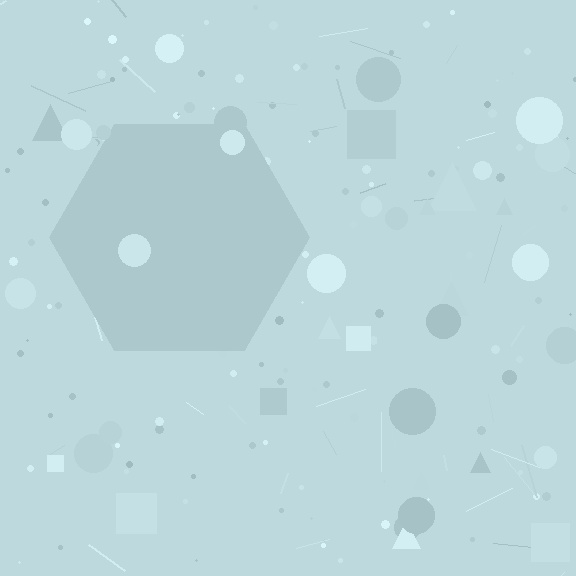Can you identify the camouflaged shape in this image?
The camouflaged shape is a hexagon.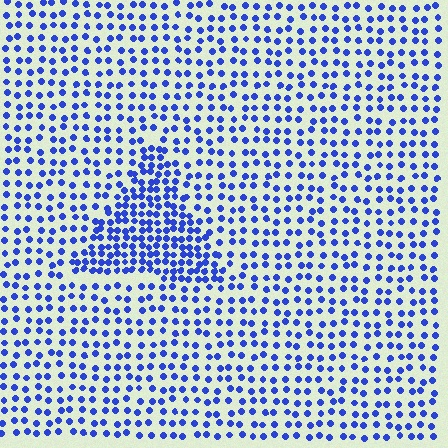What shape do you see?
I see a triangle.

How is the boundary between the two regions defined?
The boundary is defined by a change in element density (approximately 1.9x ratio). All elements are the same color, size, and shape.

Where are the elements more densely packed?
The elements are more densely packed inside the triangle boundary.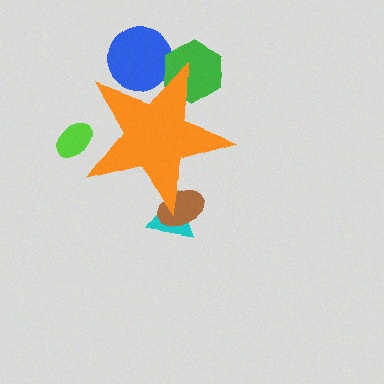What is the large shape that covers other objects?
An orange star.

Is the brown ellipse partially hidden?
Yes, the brown ellipse is partially hidden behind the orange star.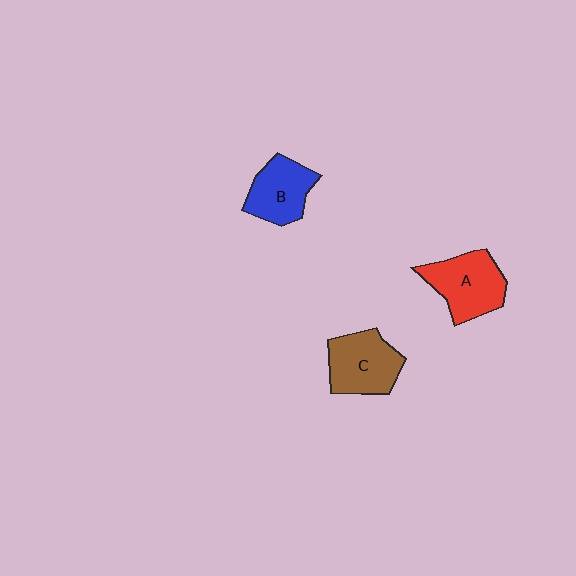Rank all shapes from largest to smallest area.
From largest to smallest: A (red), C (brown), B (blue).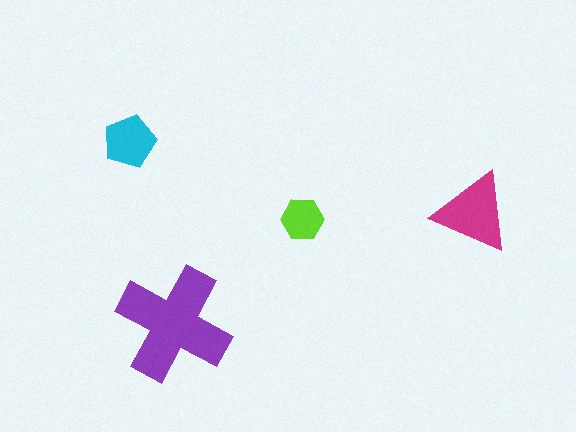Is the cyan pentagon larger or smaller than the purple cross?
Smaller.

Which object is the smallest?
The lime hexagon.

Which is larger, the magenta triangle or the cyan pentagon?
The magenta triangle.